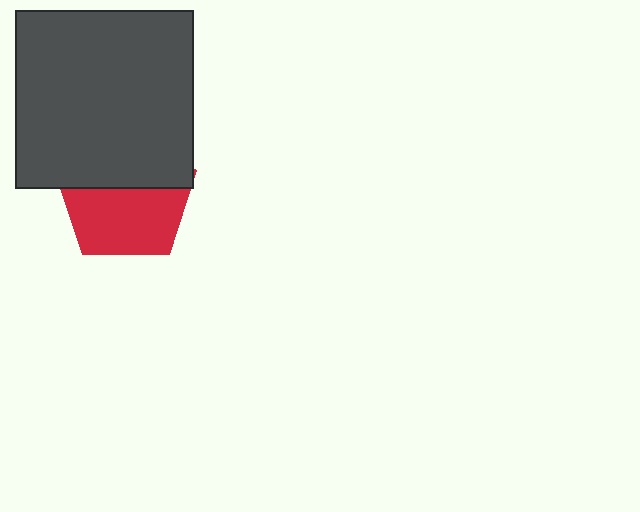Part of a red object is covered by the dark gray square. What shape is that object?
It is a pentagon.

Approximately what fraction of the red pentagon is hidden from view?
Roughly 46% of the red pentagon is hidden behind the dark gray square.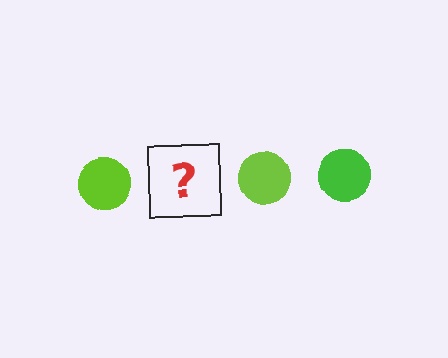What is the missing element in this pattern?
The missing element is a green circle.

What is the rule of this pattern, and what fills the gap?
The rule is that the pattern cycles through lime, green circles. The gap should be filled with a green circle.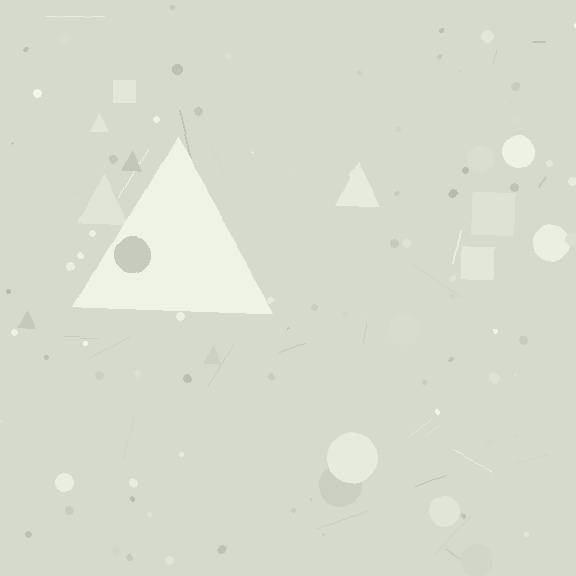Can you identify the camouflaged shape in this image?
The camouflaged shape is a triangle.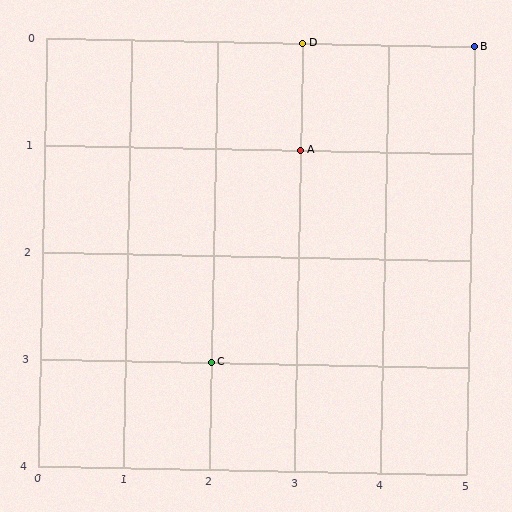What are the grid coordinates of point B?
Point B is at grid coordinates (5, 0).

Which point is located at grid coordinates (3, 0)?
Point D is at (3, 0).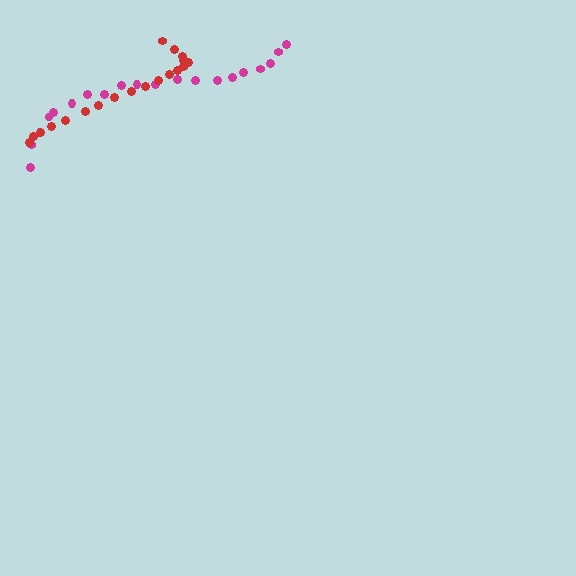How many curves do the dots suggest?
There are 2 distinct paths.